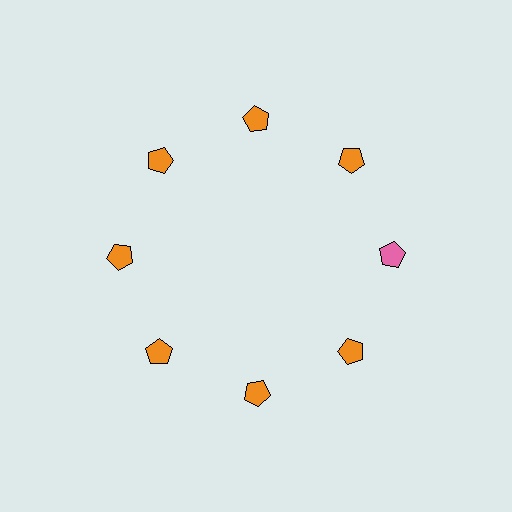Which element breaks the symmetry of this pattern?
The pink pentagon at roughly the 3 o'clock position breaks the symmetry. All other shapes are orange pentagons.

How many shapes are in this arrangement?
There are 8 shapes arranged in a ring pattern.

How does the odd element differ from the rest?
It has a different color: pink instead of orange.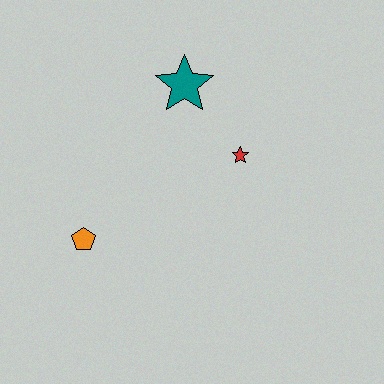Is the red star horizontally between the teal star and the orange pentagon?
No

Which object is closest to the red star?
The teal star is closest to the red star.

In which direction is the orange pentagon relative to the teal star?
The orange pentagon is below the teal star.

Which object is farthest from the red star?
The orange pentagon is farthest from the red star.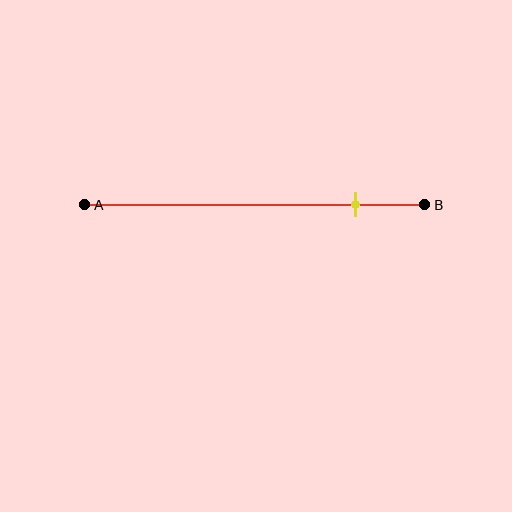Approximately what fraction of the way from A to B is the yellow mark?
The yellow mark is approximately 80% of the way from A to B.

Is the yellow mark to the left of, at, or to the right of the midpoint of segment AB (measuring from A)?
The yellow mark is to the right of the midpoint of segment AB.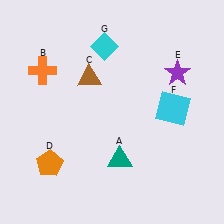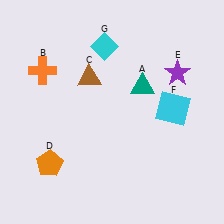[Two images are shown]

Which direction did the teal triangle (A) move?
The teal triangle (A) moved up.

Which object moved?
The teal triangle (A) moved up.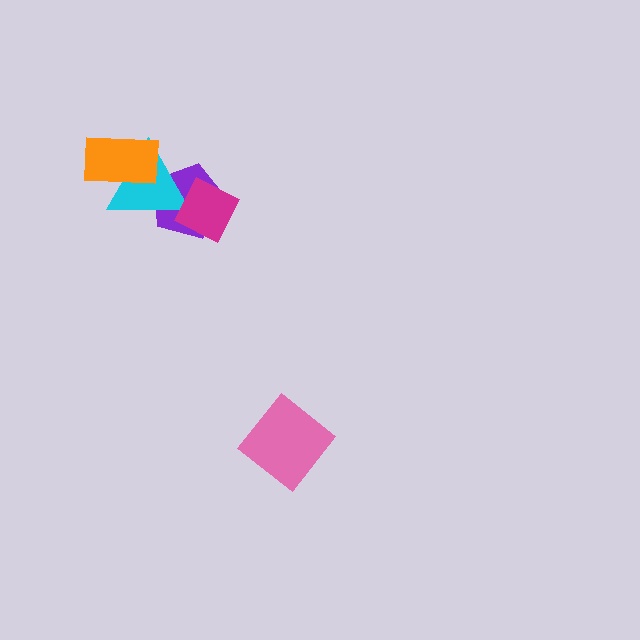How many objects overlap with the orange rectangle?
1 object overlaps with the orange rectangle.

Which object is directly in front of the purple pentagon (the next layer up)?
The cyan triangle is directly in front of the purple pentagon.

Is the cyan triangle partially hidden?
Yes, it is partially covered by another shape.